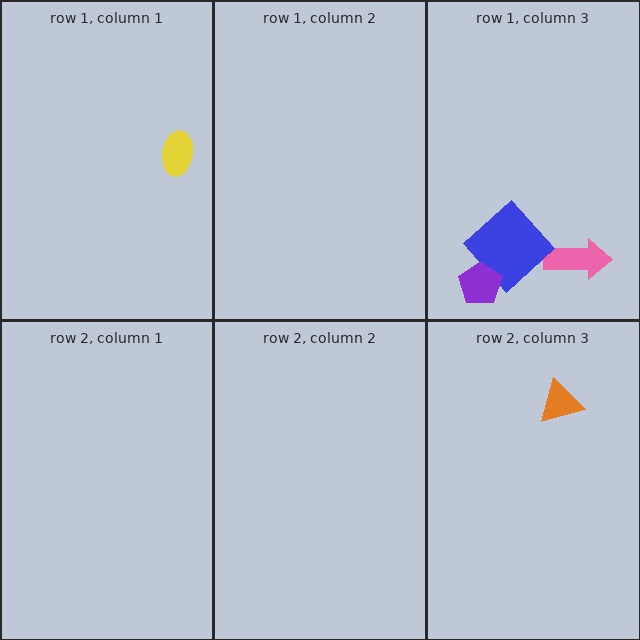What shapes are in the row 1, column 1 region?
The yellow ellipse.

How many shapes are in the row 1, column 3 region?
3.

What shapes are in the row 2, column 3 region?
The orange triangle.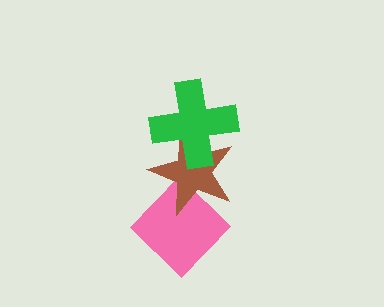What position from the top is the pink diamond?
The pink diamond is 3rd from the top.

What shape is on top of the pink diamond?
The brown star is on top of the pink diamond.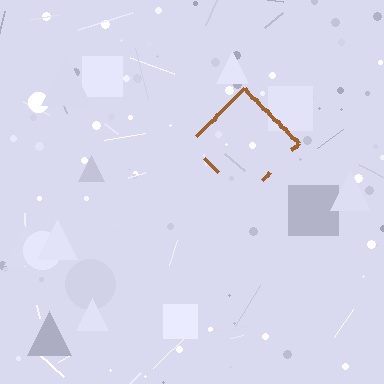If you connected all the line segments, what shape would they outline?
They would outline a diamond.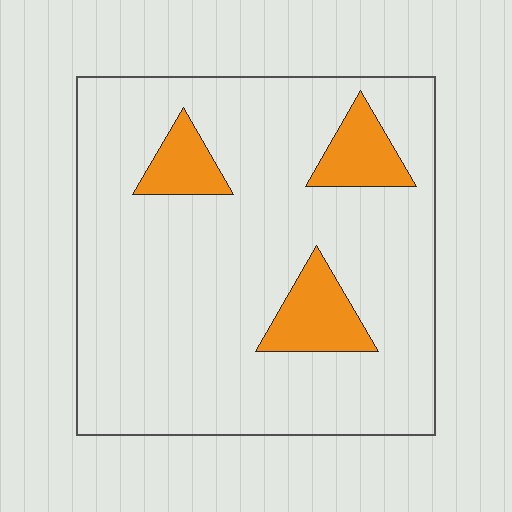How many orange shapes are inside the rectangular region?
3.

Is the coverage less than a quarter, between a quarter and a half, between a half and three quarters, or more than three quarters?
Less than a quarter.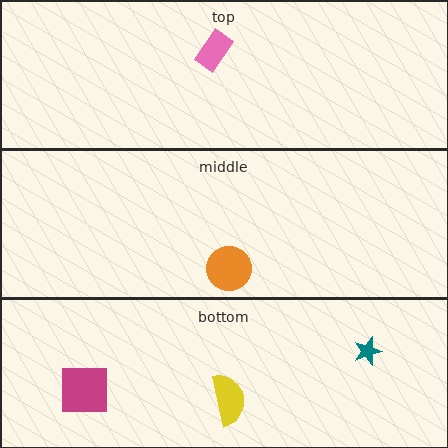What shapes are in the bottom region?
The teal star, the yellow semicircle, the magenta square.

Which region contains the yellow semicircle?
The bottom region.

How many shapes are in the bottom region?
3.